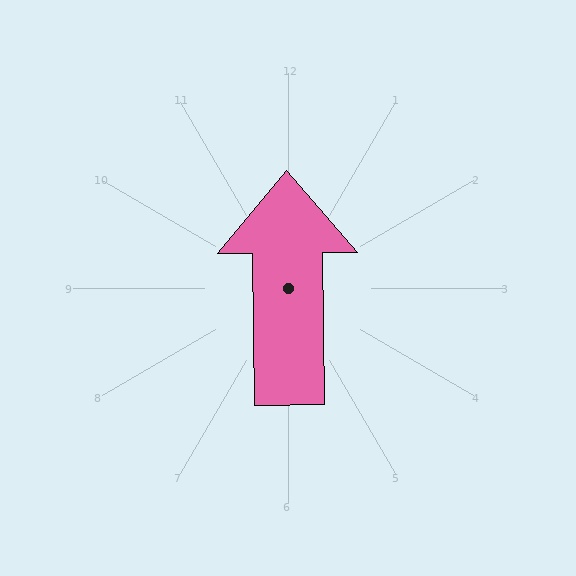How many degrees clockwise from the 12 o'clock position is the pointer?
Approximately 359 degrees.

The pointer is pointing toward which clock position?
Roughly 12 o'clock.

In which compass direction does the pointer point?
North.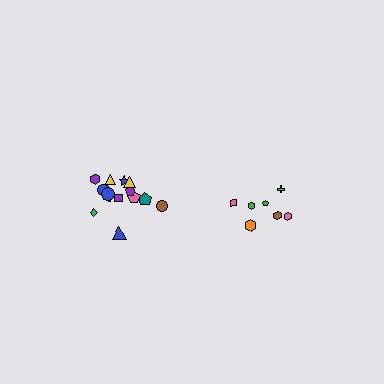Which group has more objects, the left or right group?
The left group.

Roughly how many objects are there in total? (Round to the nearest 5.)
Roughly 20 objects in total.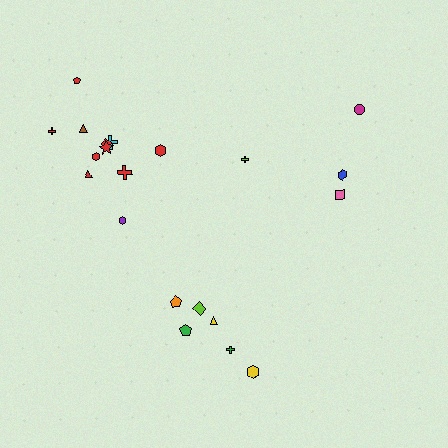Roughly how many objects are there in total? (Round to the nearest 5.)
Roughly 20 objects in total.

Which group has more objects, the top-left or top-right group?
The top-left group.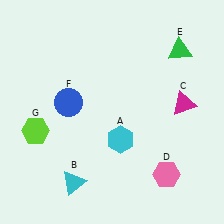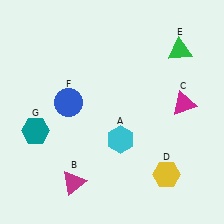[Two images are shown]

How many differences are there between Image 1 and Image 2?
There are 3 differences between the two images.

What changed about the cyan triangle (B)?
In Image 1, B is cyan. In Image 2, it changed to magenta.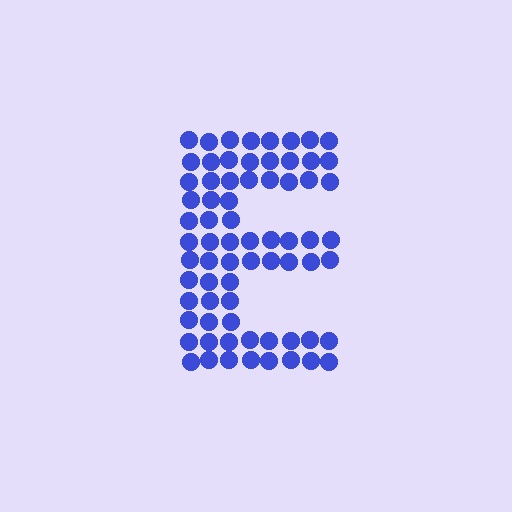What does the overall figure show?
The overall figure shows the letter E.